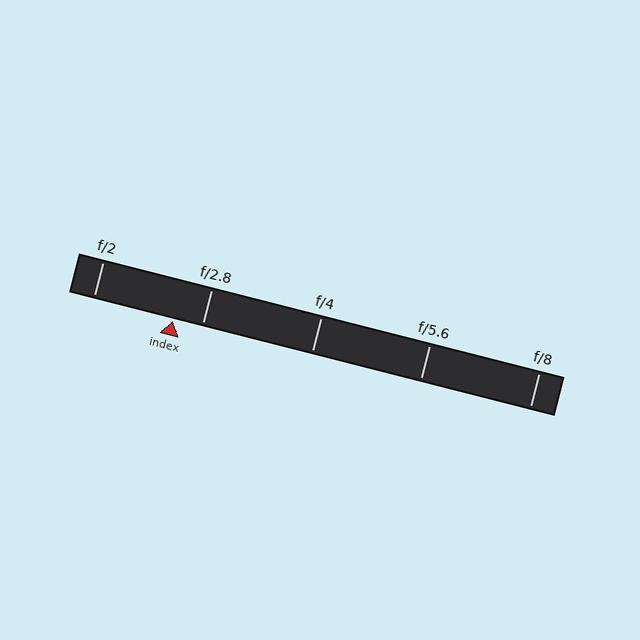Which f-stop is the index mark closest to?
The index mark is closest to f/2.8.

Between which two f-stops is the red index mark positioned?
The index mark is between f/2 and f/2.8.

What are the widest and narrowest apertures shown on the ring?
The widest aperture shown is f/2 and the narrowest is f/8.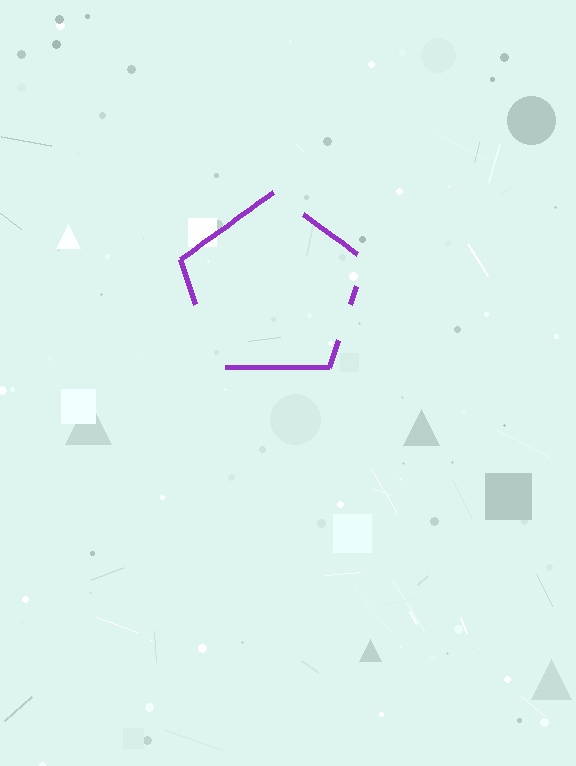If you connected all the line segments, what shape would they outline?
They would outline a pentagon.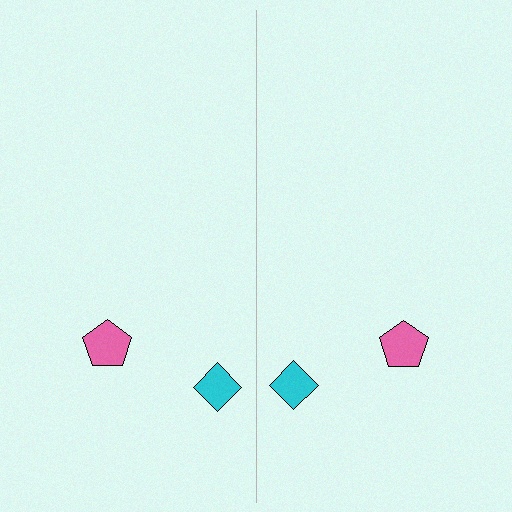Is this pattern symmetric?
Yes, this pattern has bilateral (reflection) symmetry.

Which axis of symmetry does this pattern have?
The pattern has a vertical axis of symmetry running through the center of the image.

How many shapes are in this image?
There are 4 shapes in this image.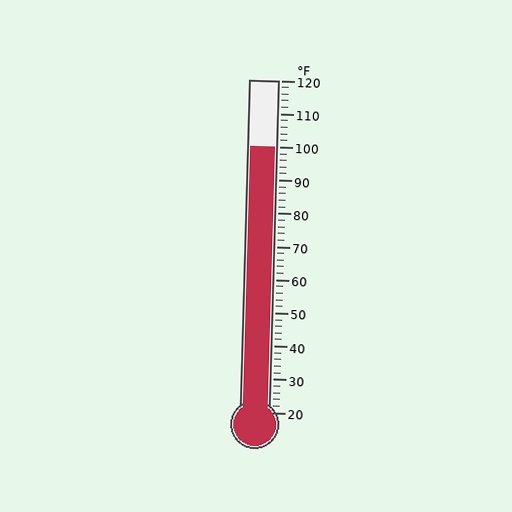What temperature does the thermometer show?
The thermometer shows approximately 100°F.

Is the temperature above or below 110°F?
The temperature is below 110°F.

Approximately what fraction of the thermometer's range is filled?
The thermometer is filled to approximately 80% of its range.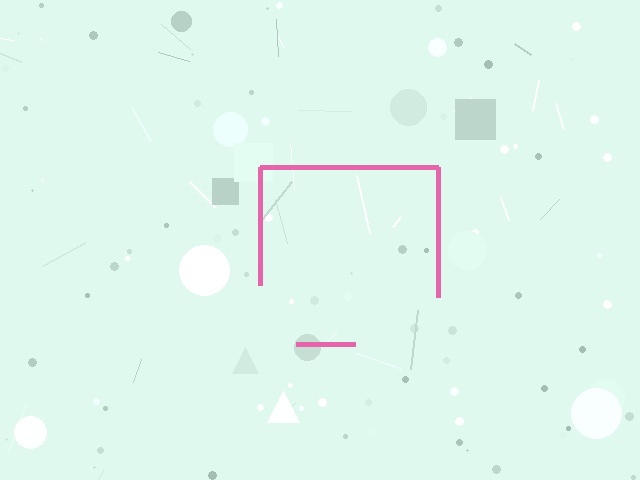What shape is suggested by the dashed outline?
The dashed outline suggests a square.